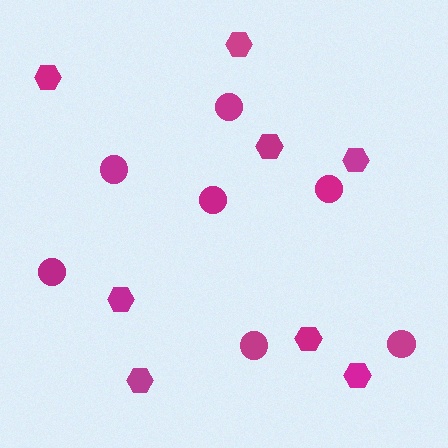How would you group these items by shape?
There are 2 groups: one group of hexagons (8) and one group of circles (7).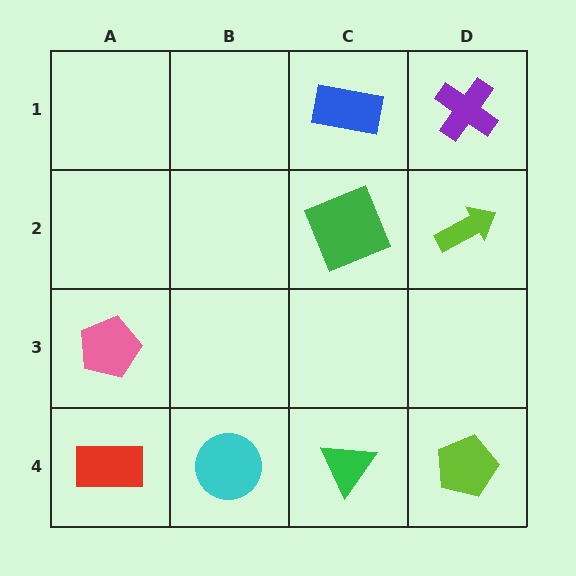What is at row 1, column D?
A purple cross.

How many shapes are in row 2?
2 shapes.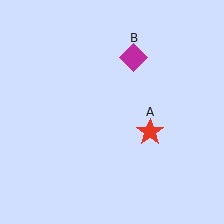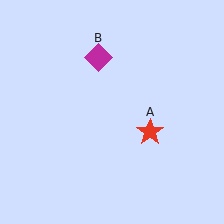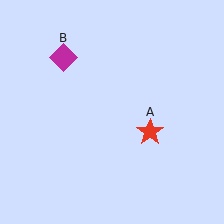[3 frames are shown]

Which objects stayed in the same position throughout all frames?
Red star (object A) remained stationary.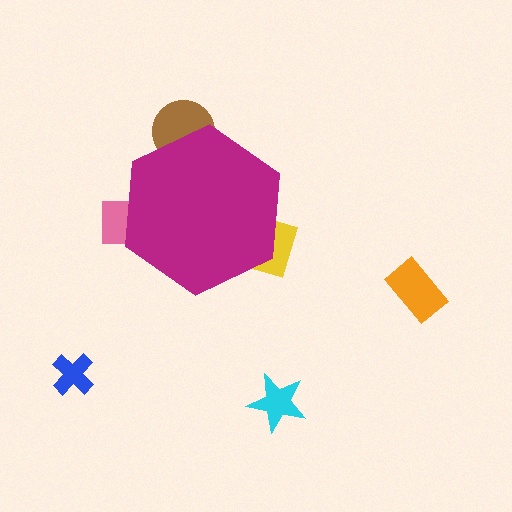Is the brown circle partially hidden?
Yes, the brown circle is partially hidden behind the magenta hexagon.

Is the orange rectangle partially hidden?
No, the orange rectangle is fully visible.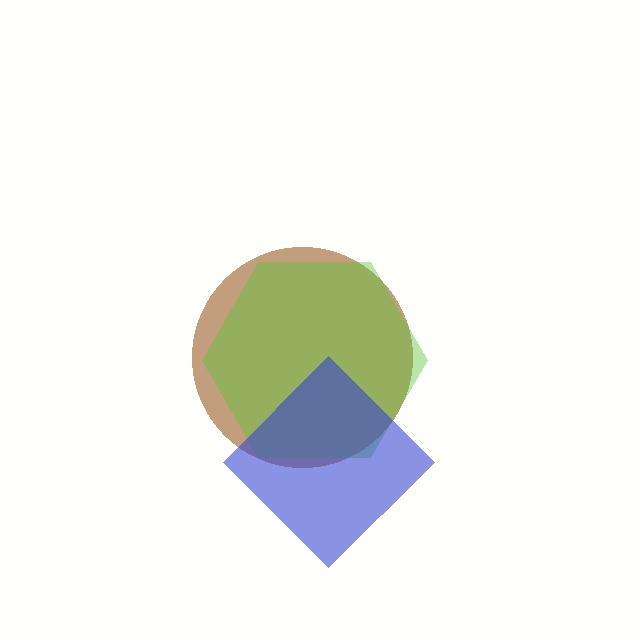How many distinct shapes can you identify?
There are 3 distinct shapes: a brown circle, a lime hexagon, a blue diamond.